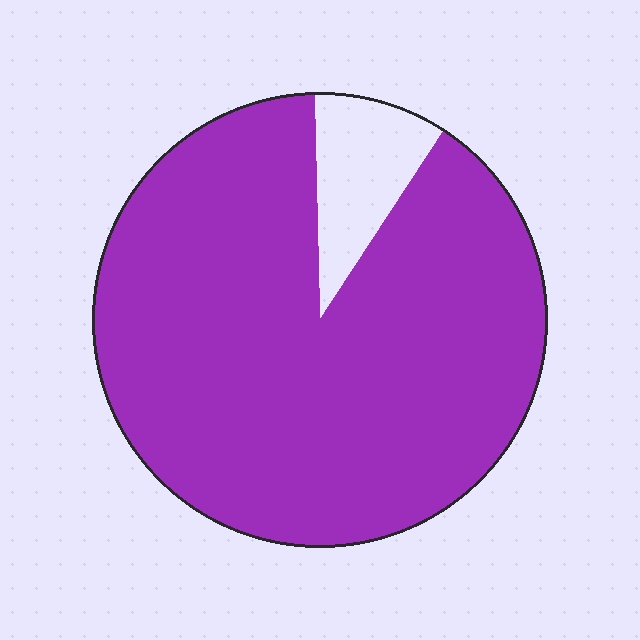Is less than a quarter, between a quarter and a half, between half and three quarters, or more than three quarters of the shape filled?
More than three quarters.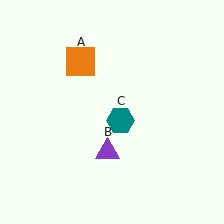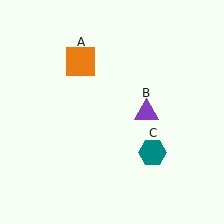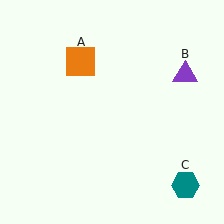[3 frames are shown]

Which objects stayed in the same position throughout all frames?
Orange square (object A) remained stationary.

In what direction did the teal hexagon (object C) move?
The teal hexagon (object C) moved down and to the right.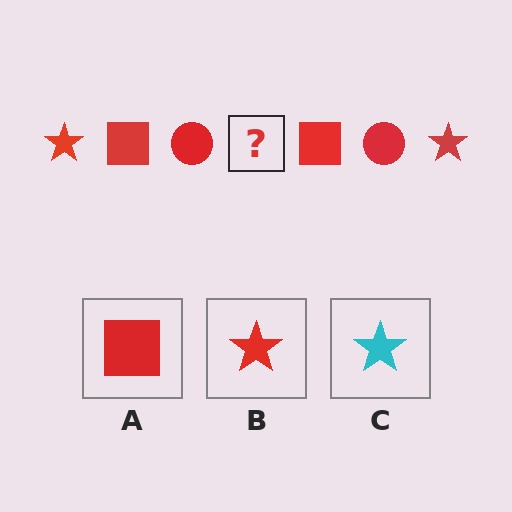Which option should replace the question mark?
Option B.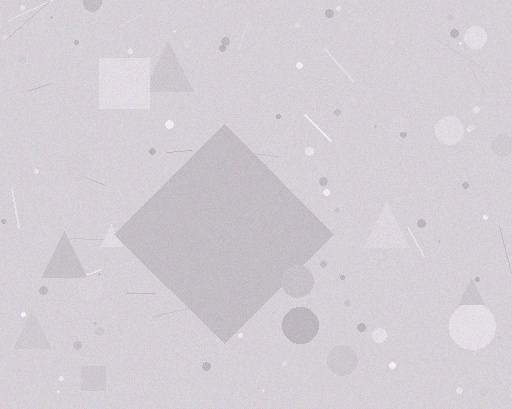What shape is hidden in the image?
A diamond is hidden in the image.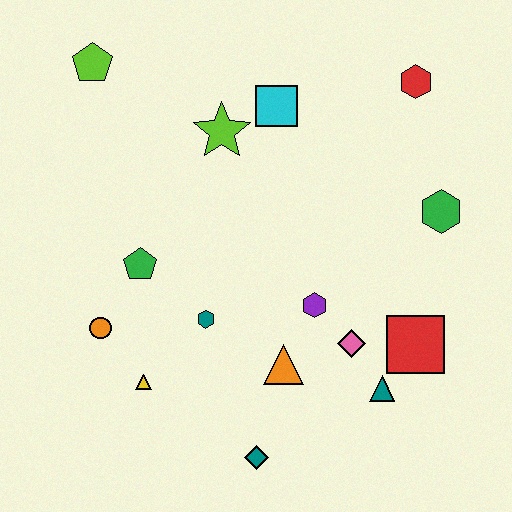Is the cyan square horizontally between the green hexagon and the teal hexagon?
Yes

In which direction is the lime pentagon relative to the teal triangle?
The lime pentagon is above the teal triangle.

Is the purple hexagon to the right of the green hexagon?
No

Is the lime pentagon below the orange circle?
No